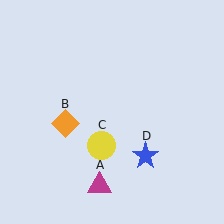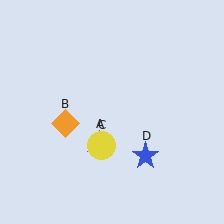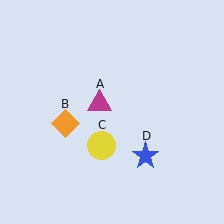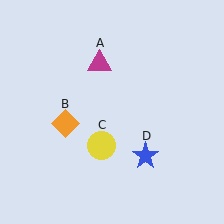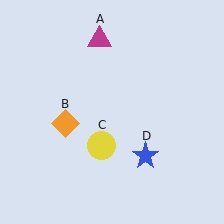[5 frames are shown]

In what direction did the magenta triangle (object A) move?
The magenta triangle (object A) moved up.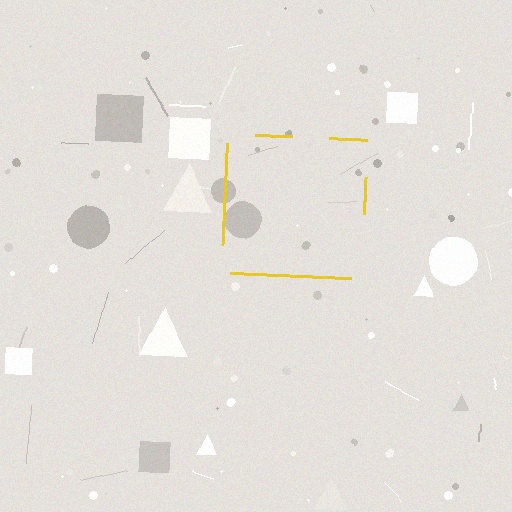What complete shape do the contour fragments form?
The contour fragments form a square.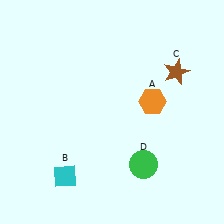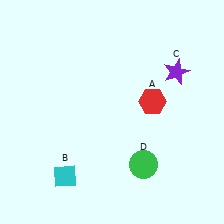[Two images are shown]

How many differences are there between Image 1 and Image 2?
There are 2 differences between the two images.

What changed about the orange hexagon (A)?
In Image 1, A is orange. In Image 2, it changed to red.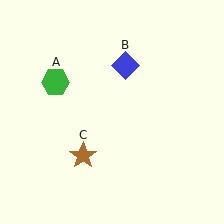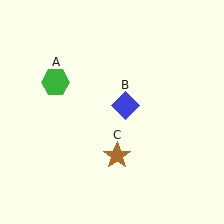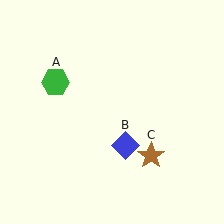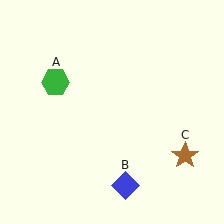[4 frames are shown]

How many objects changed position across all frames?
2 objects changed position: blue diamond (object B), brown star (object C).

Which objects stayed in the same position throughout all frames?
Green hexagon (object A) remained stationary.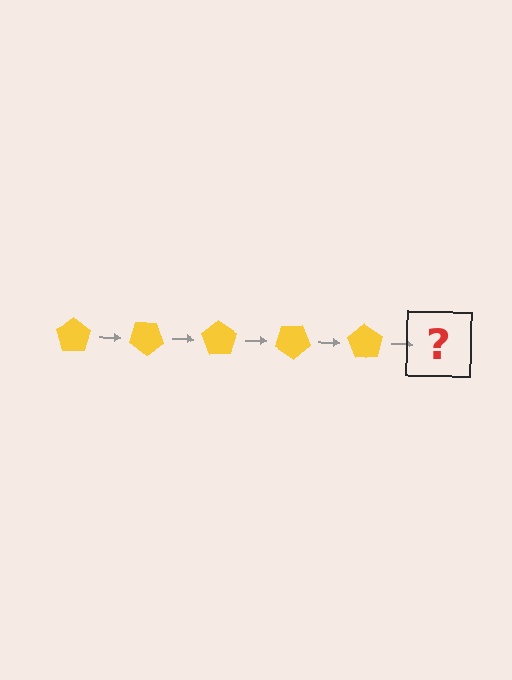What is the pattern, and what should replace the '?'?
The pattern is that the pentagon rotates 35 degrees each step. The '?' should be a yellow pentagon rotated 175 degrees.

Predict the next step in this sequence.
The next step is a yellow pentagon rotated 175 degrees.